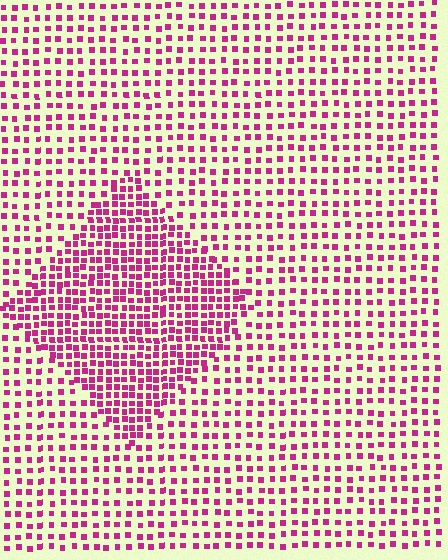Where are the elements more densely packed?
The elements are more densely packed inside the diamond boundary.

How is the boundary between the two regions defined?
The boundary is defined by a change in element density (approximately 1.9x ratio). All elements are the same color, size, and shape.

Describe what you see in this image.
The image contains small magenta elements arranged at two different densities. A diamond-shaped region is visible where the elements are more densely packed than the surrounding area.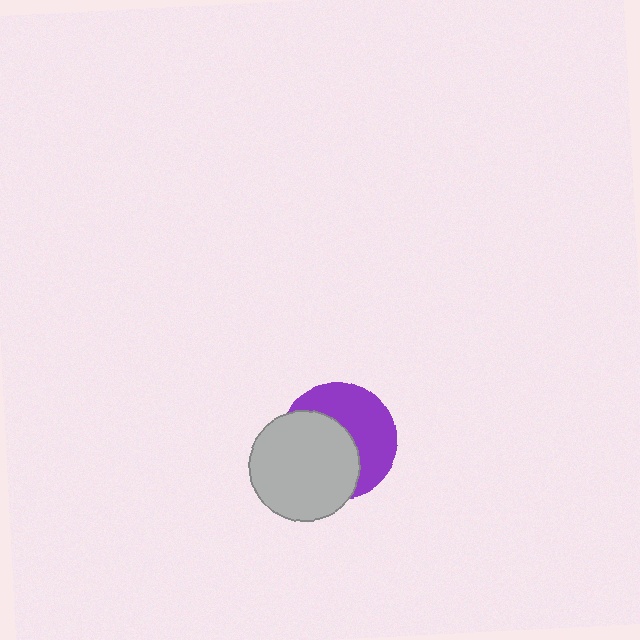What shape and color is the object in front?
The object in front is a light gray circle.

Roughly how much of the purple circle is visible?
About half of it is visible (roughly 48%).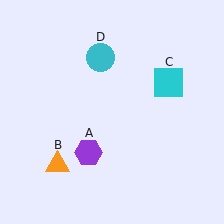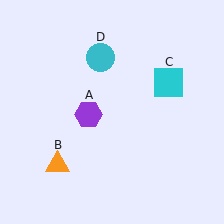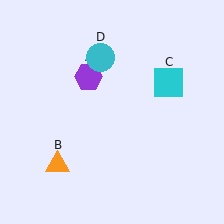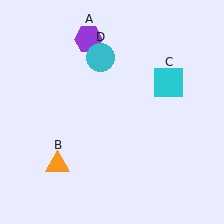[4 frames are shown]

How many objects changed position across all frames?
1 object changed position: purple hexagon (object A).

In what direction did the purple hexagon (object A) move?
The purple hexagon (object A) moved up.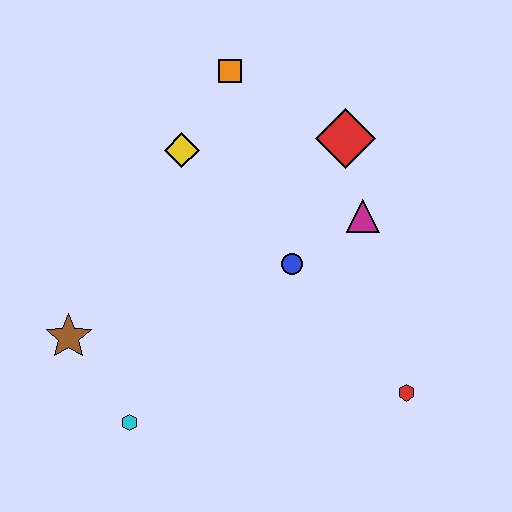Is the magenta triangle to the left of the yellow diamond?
No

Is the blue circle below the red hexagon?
No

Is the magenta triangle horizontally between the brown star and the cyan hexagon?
No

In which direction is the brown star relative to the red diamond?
The brown star is to the left of the red diamond.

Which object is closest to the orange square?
The yellow diamond is closest to the orange square.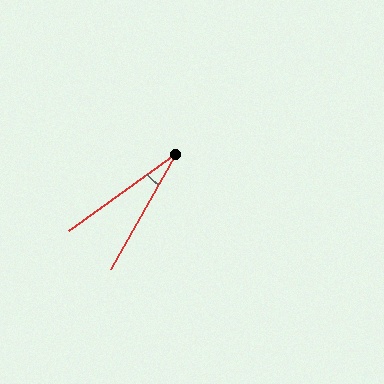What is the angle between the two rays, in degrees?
Approximately 25 degrees.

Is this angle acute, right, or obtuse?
It is acute.